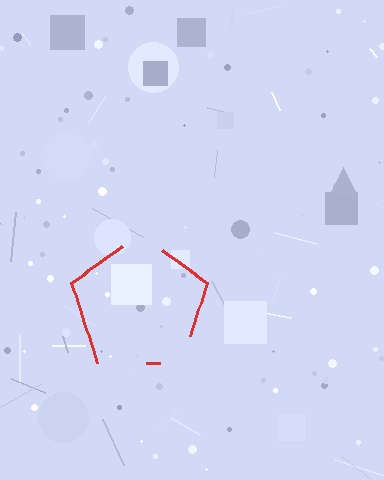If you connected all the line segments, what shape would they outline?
They would outline a pentagon.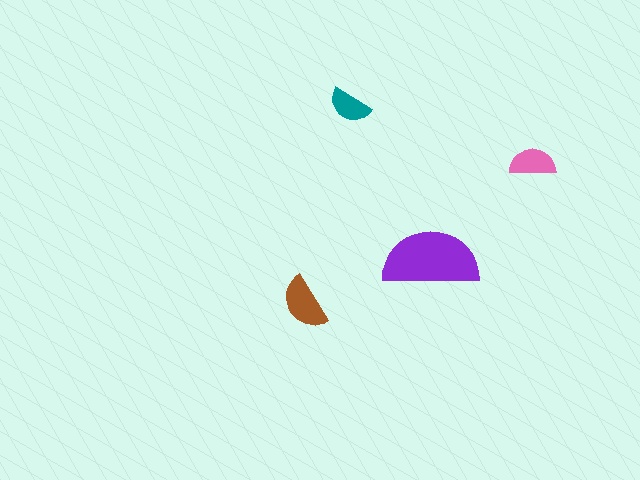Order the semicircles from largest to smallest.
the purple one, the brown one, the pink one, the teal one.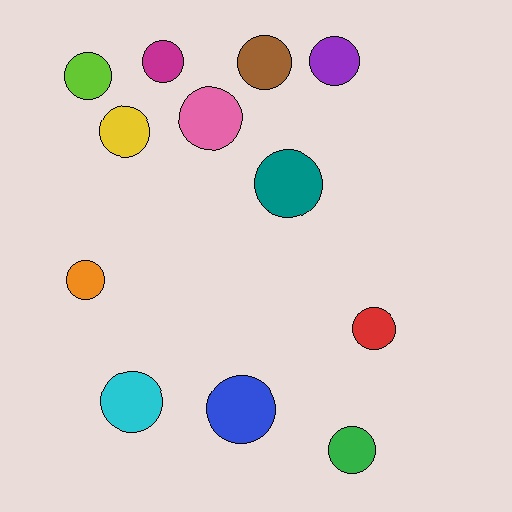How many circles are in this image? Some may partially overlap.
There are 12 circles.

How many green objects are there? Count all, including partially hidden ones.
There is 1 green object.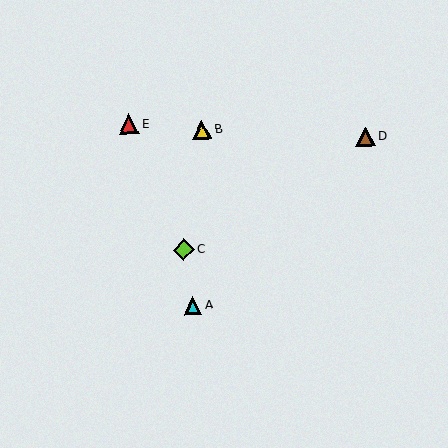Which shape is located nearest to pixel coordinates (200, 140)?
The yellow triangle (labeled B) at (202, 130) is nearest to that location.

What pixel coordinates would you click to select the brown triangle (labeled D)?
Click at (365, 137) to select the brown triangle D.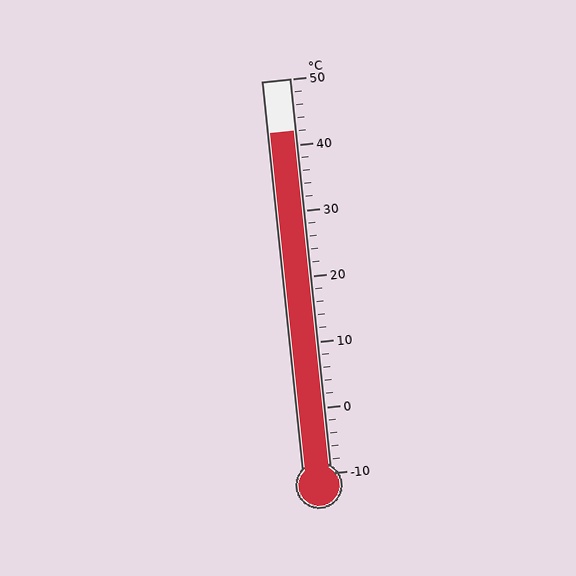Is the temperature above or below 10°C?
The temperature is above 10°C.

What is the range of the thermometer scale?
The thermometer scale ranges from -10°C to 50°C.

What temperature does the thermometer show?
The thermometer shows approximately 42°C.